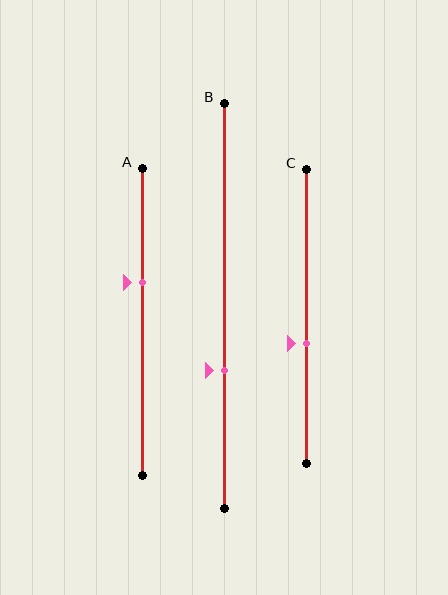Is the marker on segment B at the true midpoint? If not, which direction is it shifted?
No, the marker on segment B is shifted downward by about 16% of the segment length.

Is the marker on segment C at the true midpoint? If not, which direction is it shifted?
No, the marker on segment C is shifted downward by about 9% of the segment length.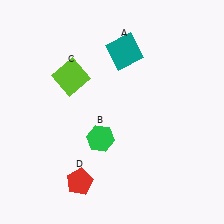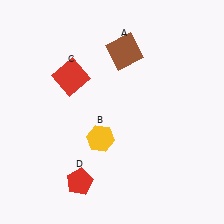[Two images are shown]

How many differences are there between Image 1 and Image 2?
There are 3 differences between the two images.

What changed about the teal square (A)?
In Image 1, A is teal. In Image 2, it changed to brown.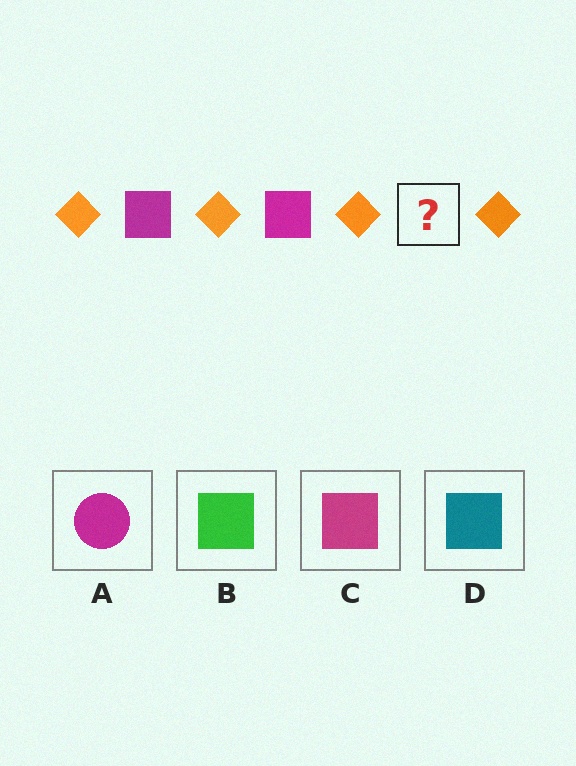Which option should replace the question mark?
Option C.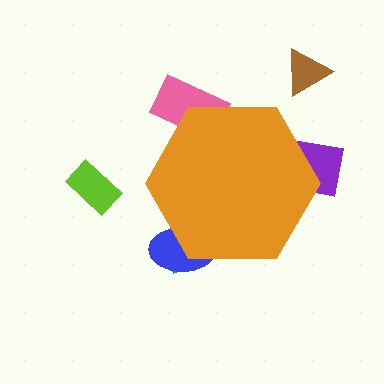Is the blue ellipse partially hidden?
Yes, the blue ellipse is partially hidden behind the orange hexagon.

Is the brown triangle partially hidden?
No, the brown triangle is fully visible.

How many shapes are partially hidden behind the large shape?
4 shapes are partially hidden.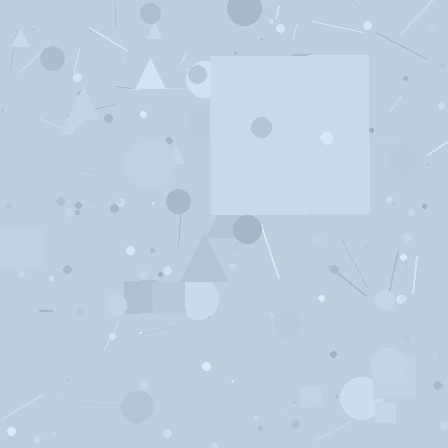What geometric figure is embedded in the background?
A square is embedded in the background.